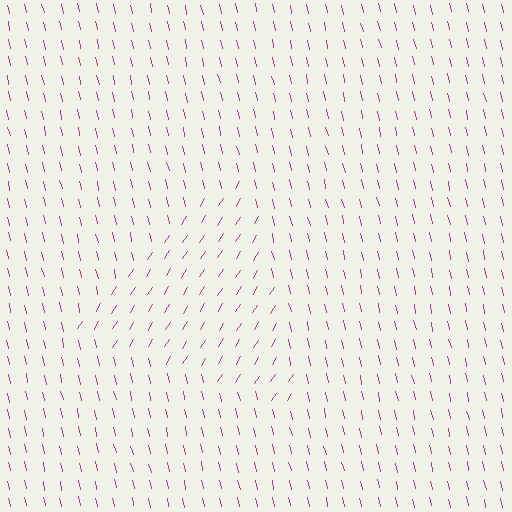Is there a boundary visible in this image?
Yes, there is a texture boundary formed by a change in line orientation.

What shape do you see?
I see a triangle.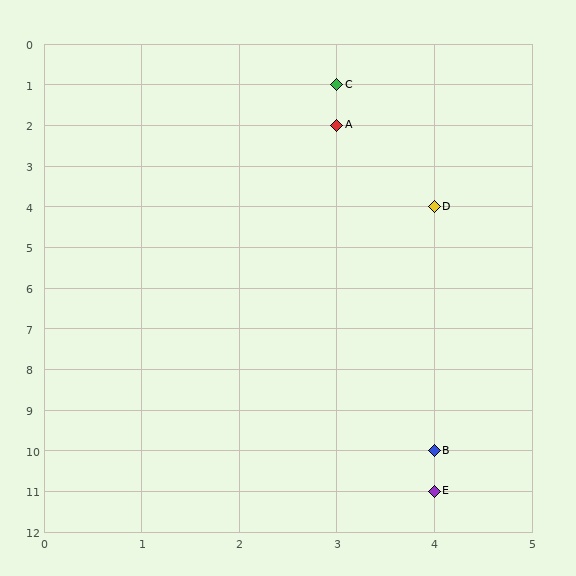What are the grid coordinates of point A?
Point A is at grid coordinates (3, 2).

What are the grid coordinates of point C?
Point C is at grid coordinates (3, 1).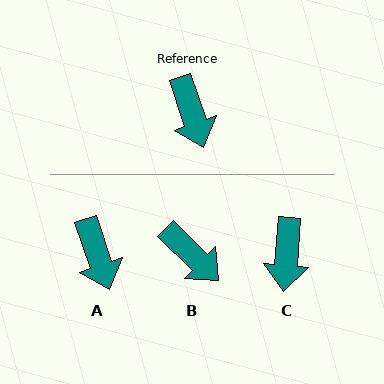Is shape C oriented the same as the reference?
No, it is off by about 23 degrees.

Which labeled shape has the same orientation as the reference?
A.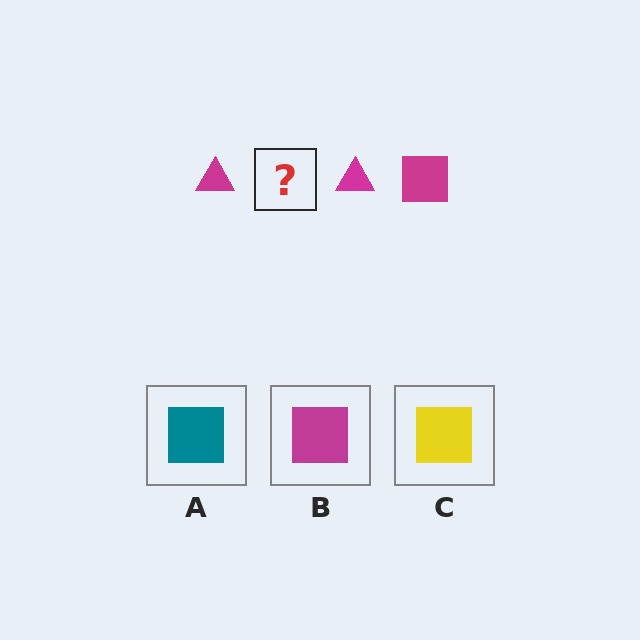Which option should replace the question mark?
Option B.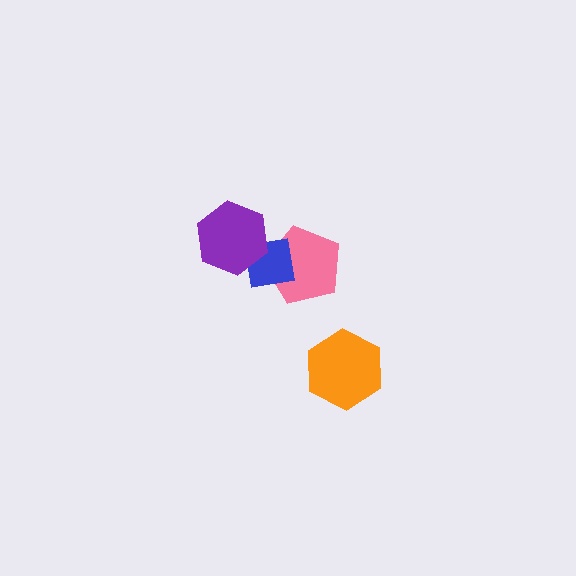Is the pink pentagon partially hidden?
Yes, it is partially covered by another shape.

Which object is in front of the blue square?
The purple hexagon is in front of the blue square.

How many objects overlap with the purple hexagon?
1 object overlaps with the purple hexagon.